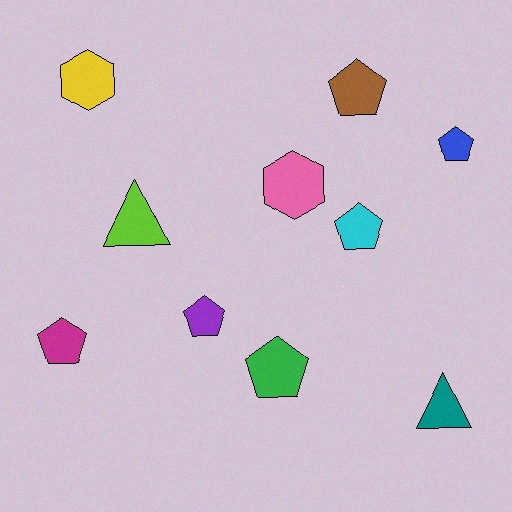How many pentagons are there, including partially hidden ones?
There are 6 pentagons.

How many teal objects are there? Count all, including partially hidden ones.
There is 1 teal object.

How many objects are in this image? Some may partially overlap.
There are 10 objects.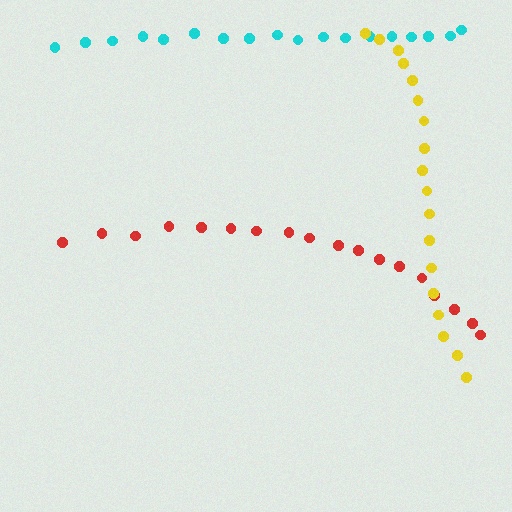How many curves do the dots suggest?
There are 3 distinct paths.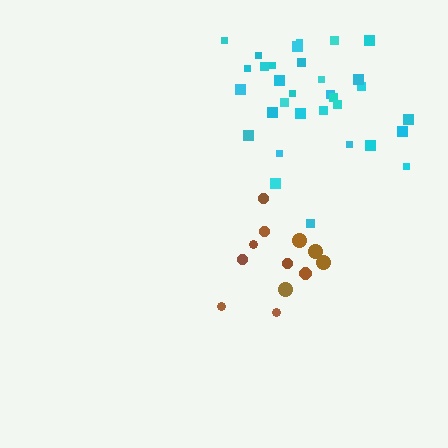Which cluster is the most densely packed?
Cyan.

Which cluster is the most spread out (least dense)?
Brown.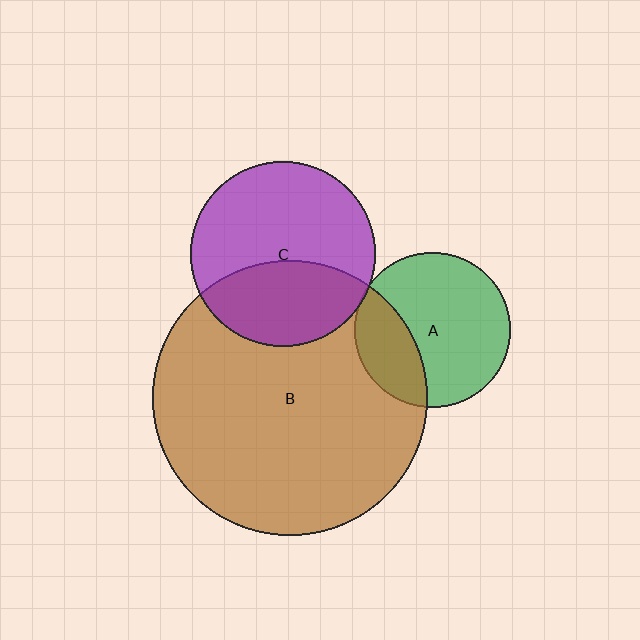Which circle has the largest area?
Circle B (brown).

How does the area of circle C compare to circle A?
Approximately 1.4 times.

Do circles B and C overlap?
Yes.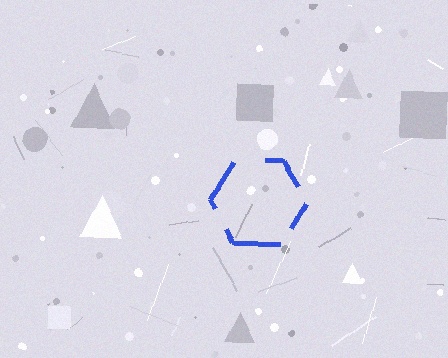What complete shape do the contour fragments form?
The contour fragments form a hexagon.